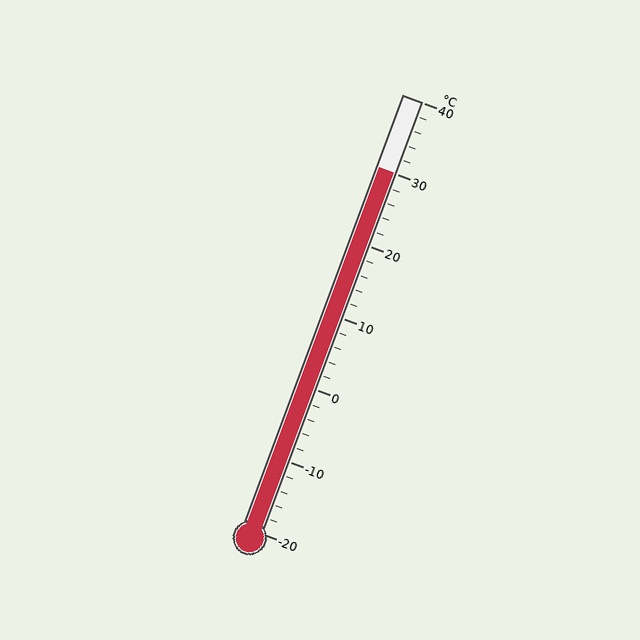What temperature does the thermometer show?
The thermometer shows approximately 30°C.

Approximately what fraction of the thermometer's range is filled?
The thermometer is filled to approximately 85% of its range.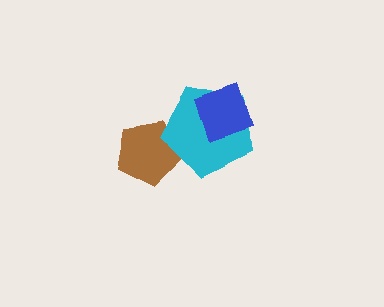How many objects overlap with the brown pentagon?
1 object overlaps with the brown pentagon.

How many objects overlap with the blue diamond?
1 object overlaps with the blue diamond.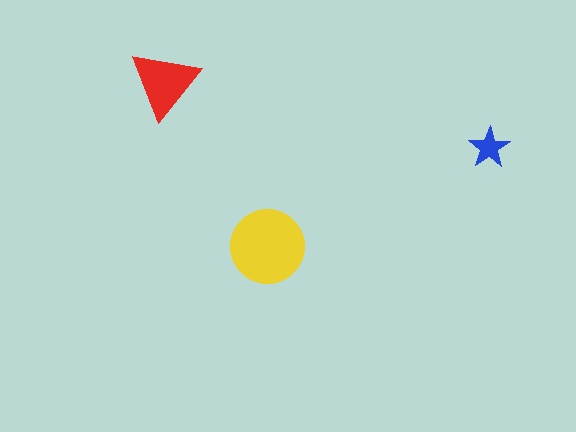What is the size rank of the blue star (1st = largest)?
3rd.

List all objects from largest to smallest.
The yellow circle, the red triangle, the blue star.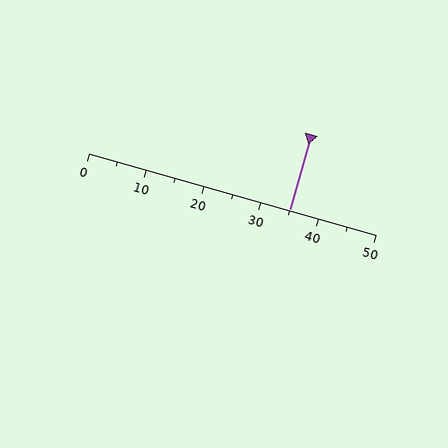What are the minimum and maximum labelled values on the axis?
The axis runs from 0 to 50.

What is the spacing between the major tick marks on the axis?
The major ticks are spaced 10 apart.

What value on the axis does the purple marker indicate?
The marker indicates approximately 35.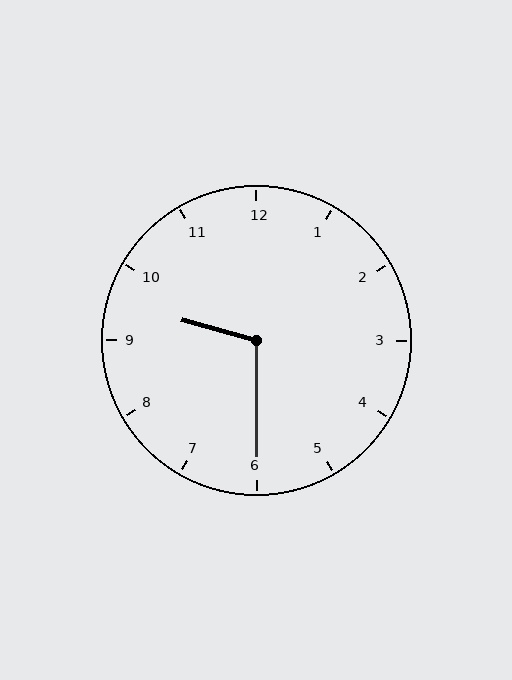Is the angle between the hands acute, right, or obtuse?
It is obtuse.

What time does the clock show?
9:30.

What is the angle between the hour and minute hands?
Approximately 105 degrees.